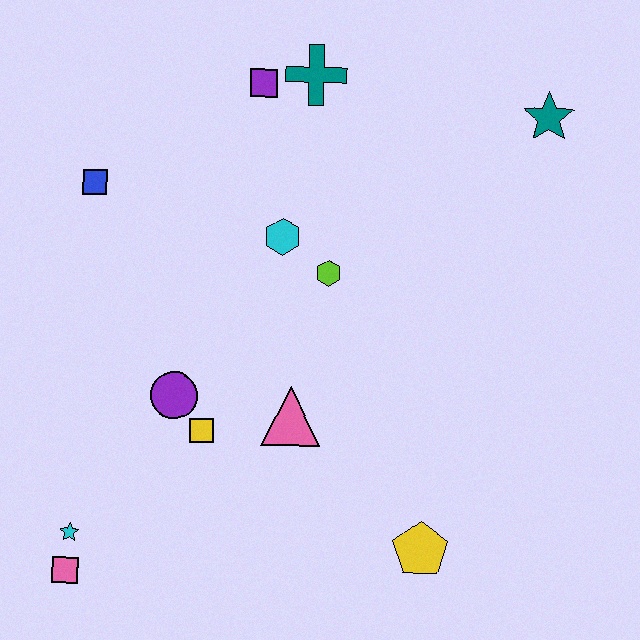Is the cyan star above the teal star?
No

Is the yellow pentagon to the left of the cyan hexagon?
No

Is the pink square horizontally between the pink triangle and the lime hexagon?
No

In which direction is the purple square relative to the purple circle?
The purple square is above the purple circle.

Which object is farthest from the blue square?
The yellow pentagon is farthest from the blue square.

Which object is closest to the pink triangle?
The yellow square is closest to the pink triangle.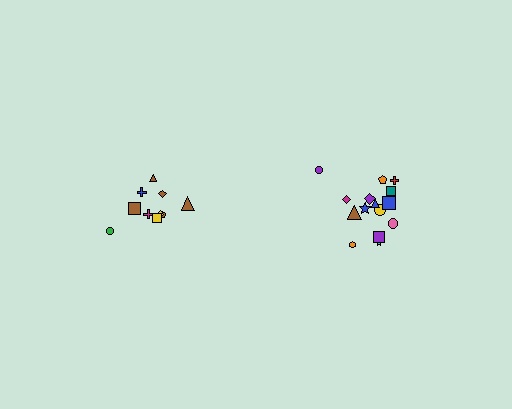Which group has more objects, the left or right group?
The right group.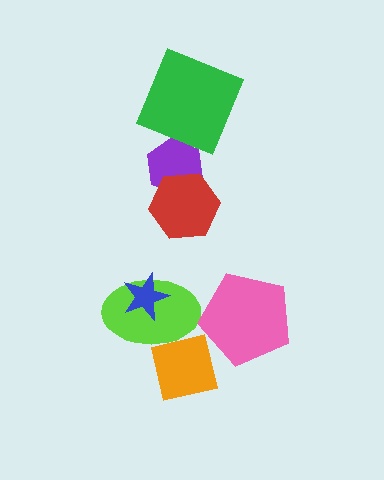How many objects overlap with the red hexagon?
1 object overlaps with the red hexagon.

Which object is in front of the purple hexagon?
The red hexagon is in front of the purple hexagon.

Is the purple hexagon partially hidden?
Yes, it is partially covered by another shape.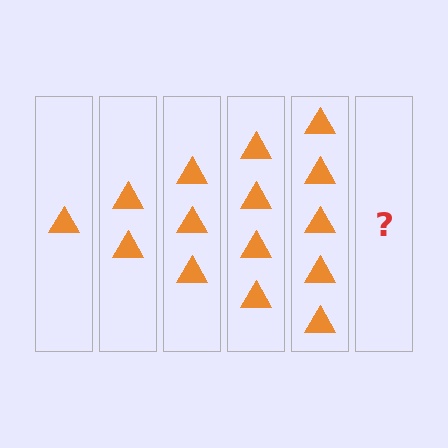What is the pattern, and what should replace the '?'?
The pattern is that each step adds one more triangle. The '?' should be 6 triangles.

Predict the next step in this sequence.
The next step is 6 triangles.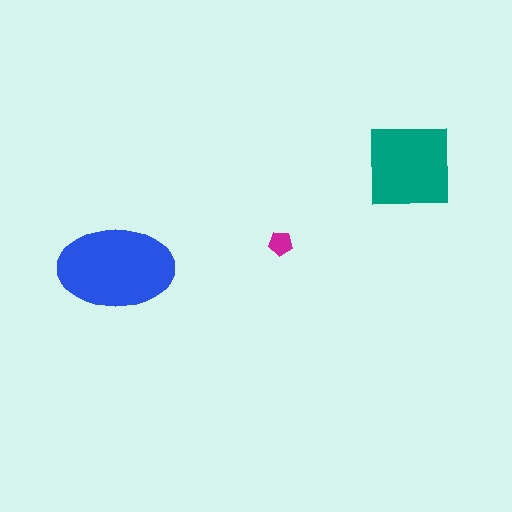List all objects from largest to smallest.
The blue ellipse, the teal square, the magenta pentagon.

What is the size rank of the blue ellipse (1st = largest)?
1st.